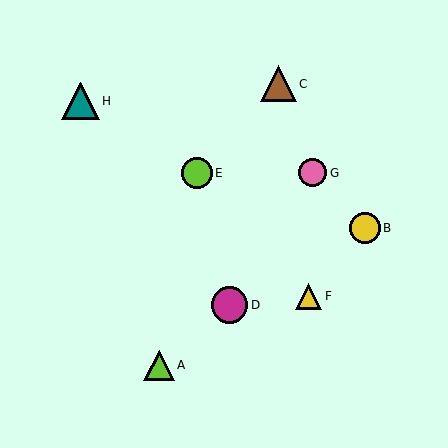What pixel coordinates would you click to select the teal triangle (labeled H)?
Click at (81, 101) to select the teal triangle H.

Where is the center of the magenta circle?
The center of the magenta circle is at (230, 305).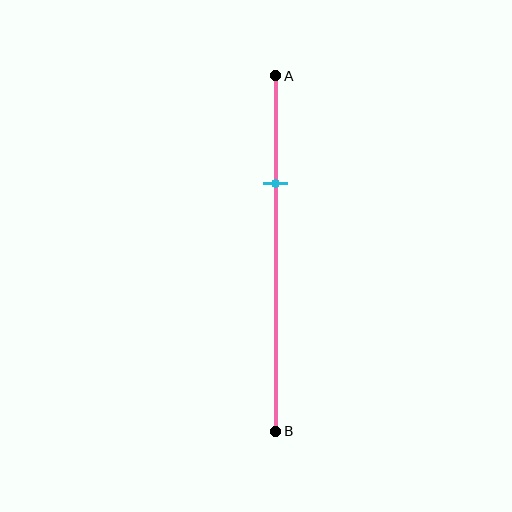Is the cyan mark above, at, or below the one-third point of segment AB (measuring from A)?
The cyan mark is above the one-third point of segment AB.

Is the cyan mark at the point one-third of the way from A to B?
No, the mark is at about 30% from A, not at the 33% one-third point.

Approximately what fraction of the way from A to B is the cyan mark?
The cyan mark is approximately 30% of the way from A to B.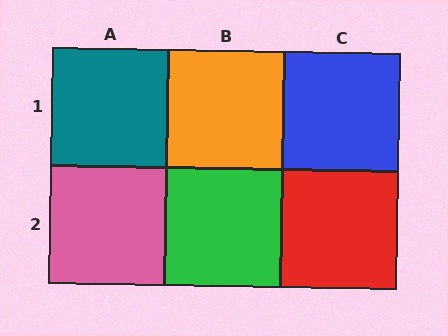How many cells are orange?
1 cell is orange.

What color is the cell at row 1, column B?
Orange.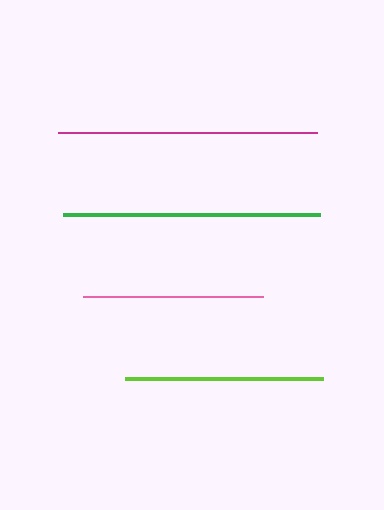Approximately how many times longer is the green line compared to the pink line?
The green line is approximately 1.4 times the length of the pink line.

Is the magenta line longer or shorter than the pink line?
The magenta line is longer than the pink line.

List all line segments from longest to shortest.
From longest to shortest: magenta, green, lime, pink.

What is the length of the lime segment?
The lime segment is approximately 197 pixels long.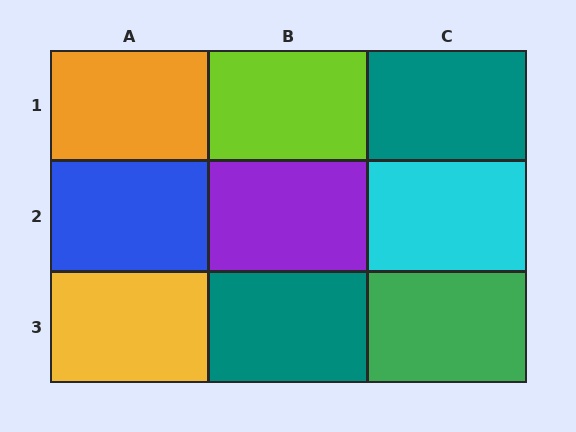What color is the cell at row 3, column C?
Green.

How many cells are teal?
2 cells are teal.